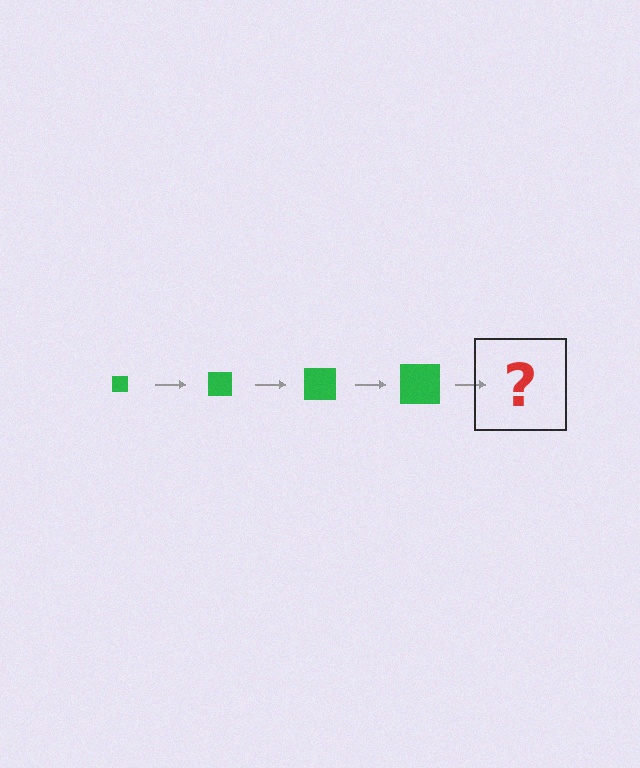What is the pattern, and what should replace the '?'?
The pattern is that the square gets progressively larger each step. The '?' should be a green square, larger than the previous one.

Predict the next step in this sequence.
The next step is a green square, larger than the previous one.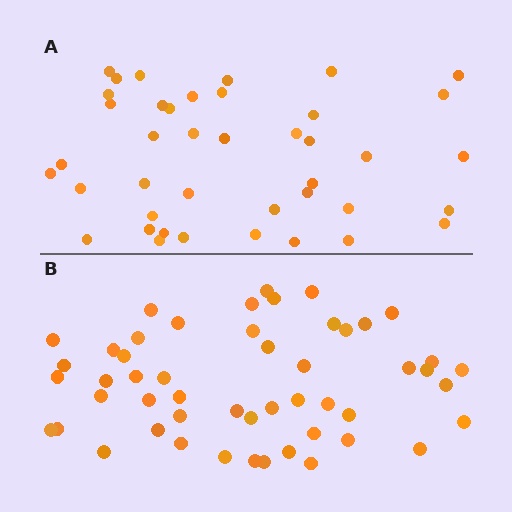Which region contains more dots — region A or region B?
Region B (the bottom region) has more dots.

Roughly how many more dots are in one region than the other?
Region B has roughly 10 or so more dots than region A.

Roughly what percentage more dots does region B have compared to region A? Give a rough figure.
About 25% more.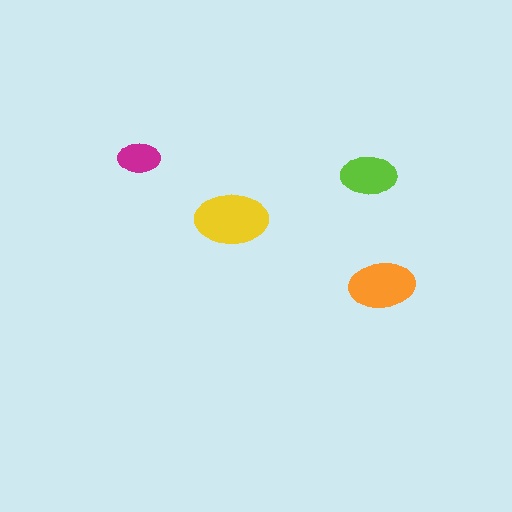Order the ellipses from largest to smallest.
the yellow one, the orange one, the lime one, the magenta one.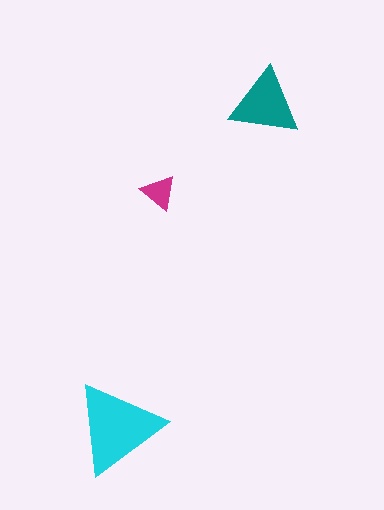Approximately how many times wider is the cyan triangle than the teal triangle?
About 1.5 times wider.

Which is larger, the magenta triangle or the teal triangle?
The teal one.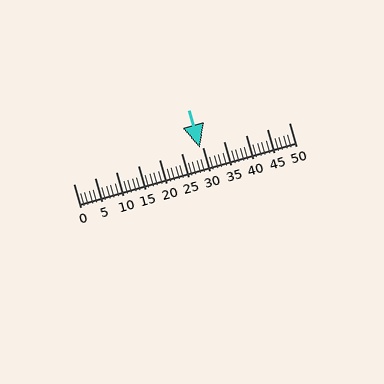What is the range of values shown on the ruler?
The ruler shows values from 0 to 50.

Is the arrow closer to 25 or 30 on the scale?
The arrow is closer to 30.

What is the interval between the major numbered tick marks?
The major tick marks are spaced 5 units apart.